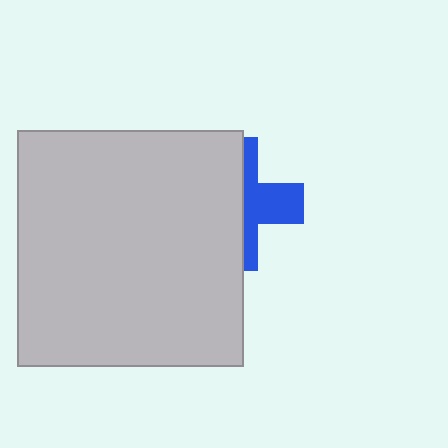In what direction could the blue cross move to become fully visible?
The blue cross could move right. That would shift it out from behind the light gray rectangle entirely.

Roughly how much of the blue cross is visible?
A small part of it is visible (roughly 41%).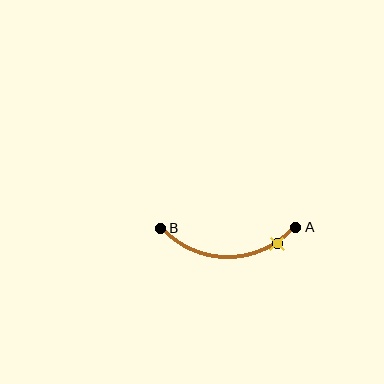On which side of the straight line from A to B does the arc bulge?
The arc bulges below the straight line connecting A and B.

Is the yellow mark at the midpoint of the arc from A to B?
No. The yellow mark lies on the arc but is closer to endpoint A. The arc midpoint would be at the point on the curve equidistant along the arc from both A and B.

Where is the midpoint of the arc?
The arc midpoint is the point on the curve farthest from the straight line joining A and B. It sits below that line.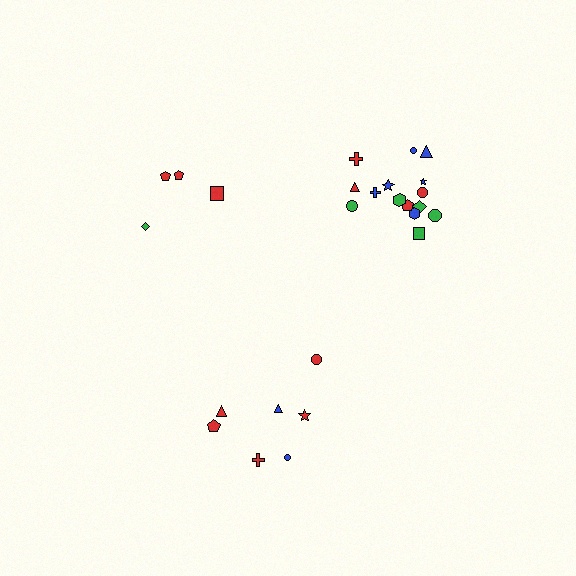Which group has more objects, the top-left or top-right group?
The top-right group.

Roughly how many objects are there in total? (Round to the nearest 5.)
Roughly 25 objects in total.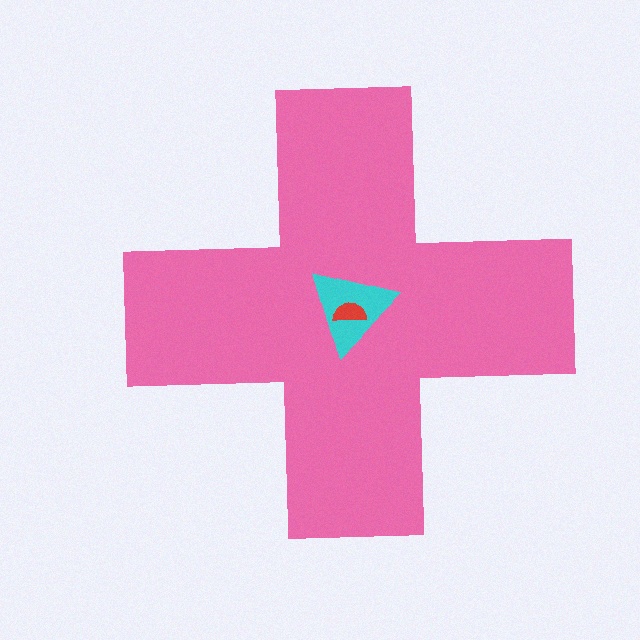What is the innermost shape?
The red semicircle.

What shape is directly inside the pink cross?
The cyan triangle.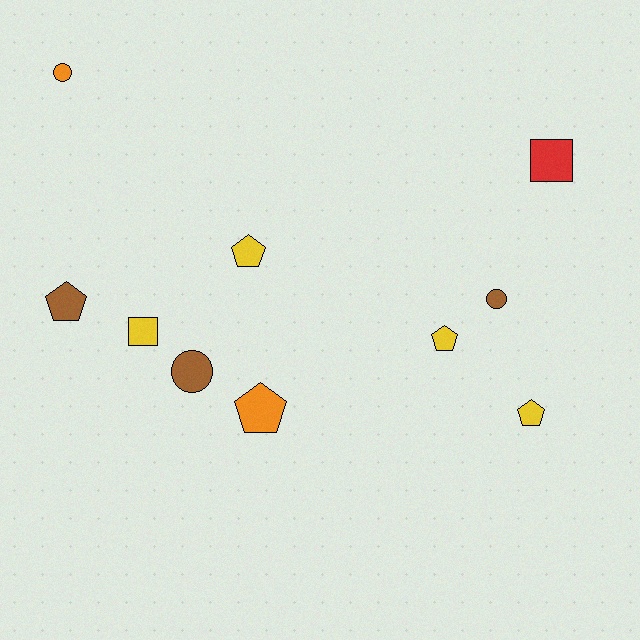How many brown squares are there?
There are no brown squares.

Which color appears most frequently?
Yellow, with 4 objects.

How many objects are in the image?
There are 10 objects.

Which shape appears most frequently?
Pentagon, with 5 objects.